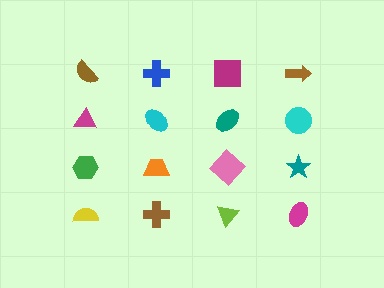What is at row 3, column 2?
An orange trapezoid.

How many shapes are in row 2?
4 shapes.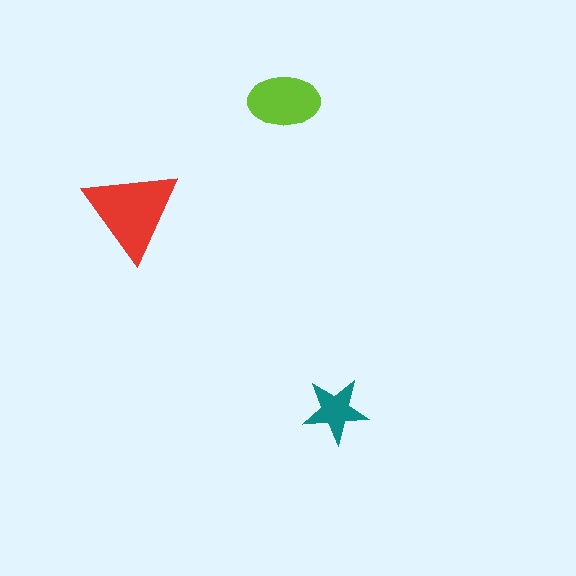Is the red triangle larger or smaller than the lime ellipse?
Larger.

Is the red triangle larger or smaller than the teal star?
Larger.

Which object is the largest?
The red triangle.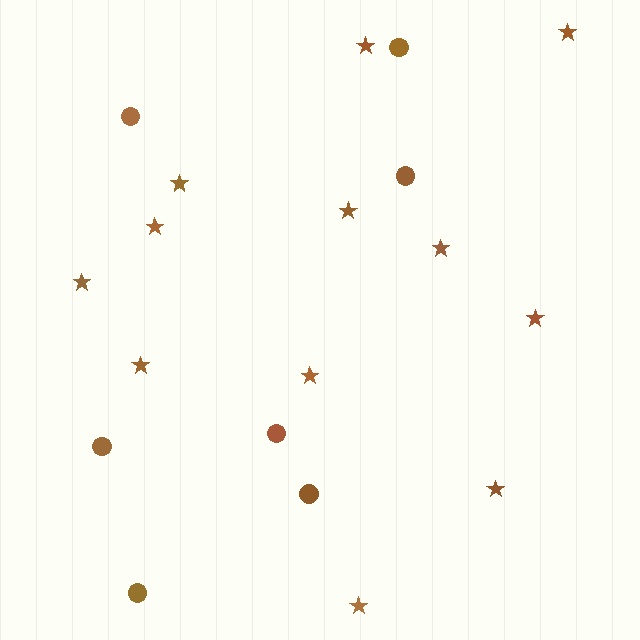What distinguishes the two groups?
There are 2 groups: one group of stars (12) and one group of circles (7).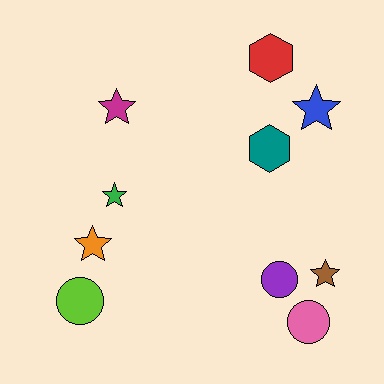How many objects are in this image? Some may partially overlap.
There are 10 objects.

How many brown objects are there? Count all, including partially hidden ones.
There is 1 brown object.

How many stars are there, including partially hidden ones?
There are 5 stars.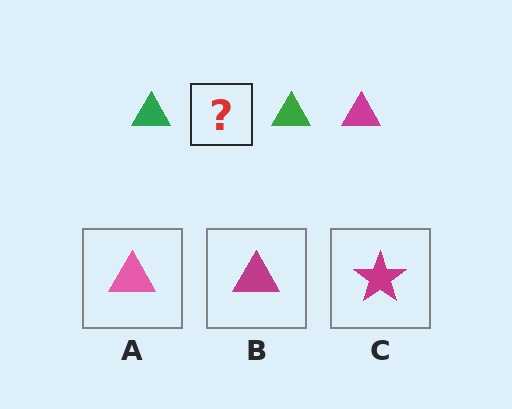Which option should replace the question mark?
Option B.